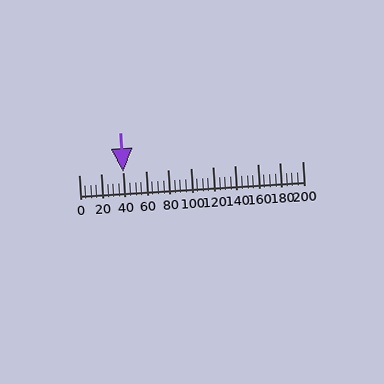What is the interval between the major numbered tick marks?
The major tick marks are spaced 20 units apart.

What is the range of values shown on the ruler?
The ruler shows values from 0 to 200.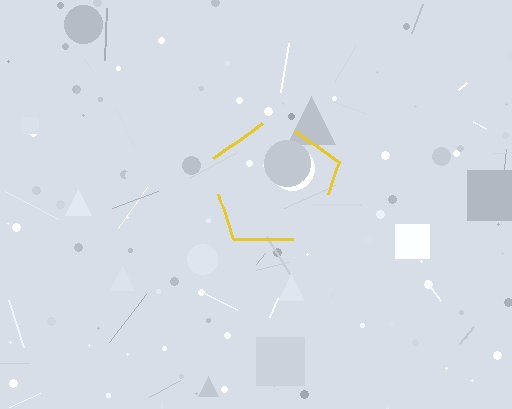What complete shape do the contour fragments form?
The contour fragments form a pentagon.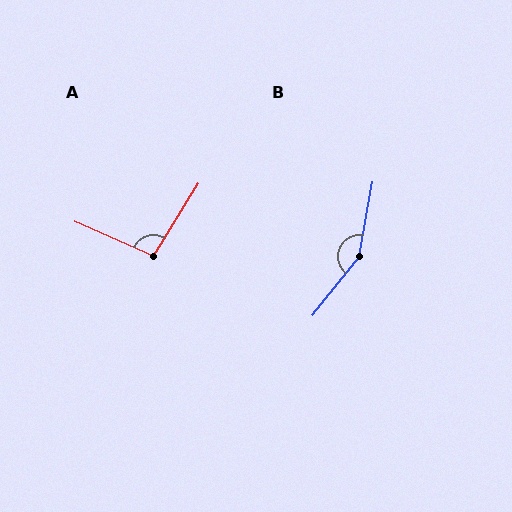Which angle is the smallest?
A, at approximately 98 degrees.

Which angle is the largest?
B, at approximately 152 degrees.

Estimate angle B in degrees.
Approximately 152 degrees.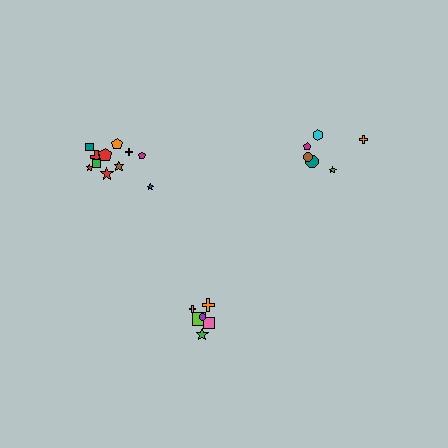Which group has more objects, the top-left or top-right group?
The top-left group.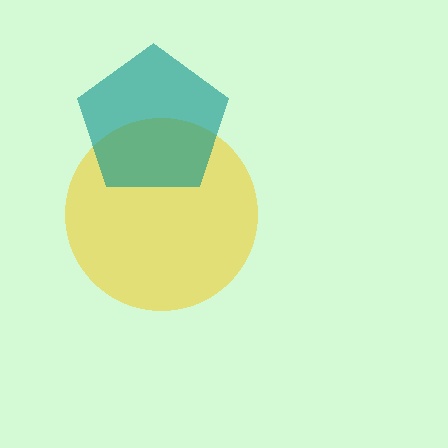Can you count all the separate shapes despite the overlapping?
Yes, there are 2 separate shapes.